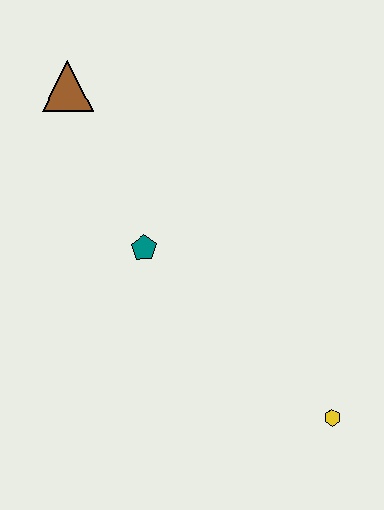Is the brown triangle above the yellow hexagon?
Yes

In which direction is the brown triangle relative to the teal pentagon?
The brown triangle is above the teal pentagon.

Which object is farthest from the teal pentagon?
The yellow hexagon is farthest from the teal pentagon.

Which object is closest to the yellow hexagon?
The teal pentagon is closest to the yellow hexagon.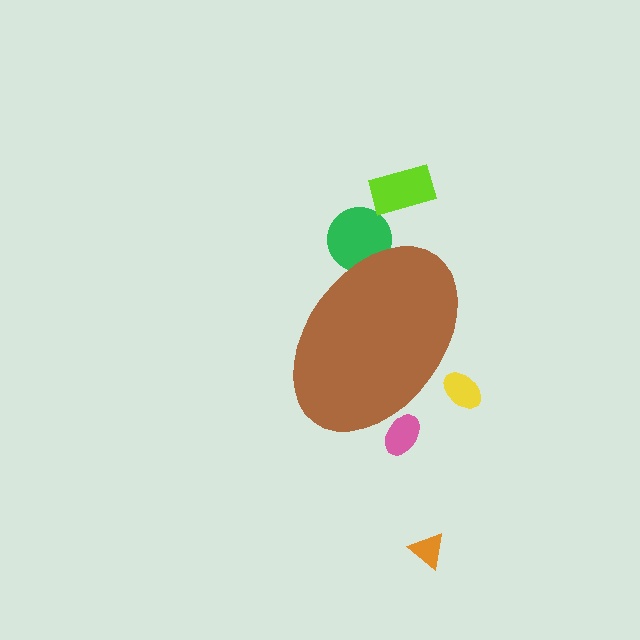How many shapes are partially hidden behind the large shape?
3 shapes are partially hidden.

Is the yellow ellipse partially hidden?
Yes, the yellow ellipse is partially hidden behind the brown ellipse.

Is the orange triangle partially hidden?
No, the orange triangle is fully visible.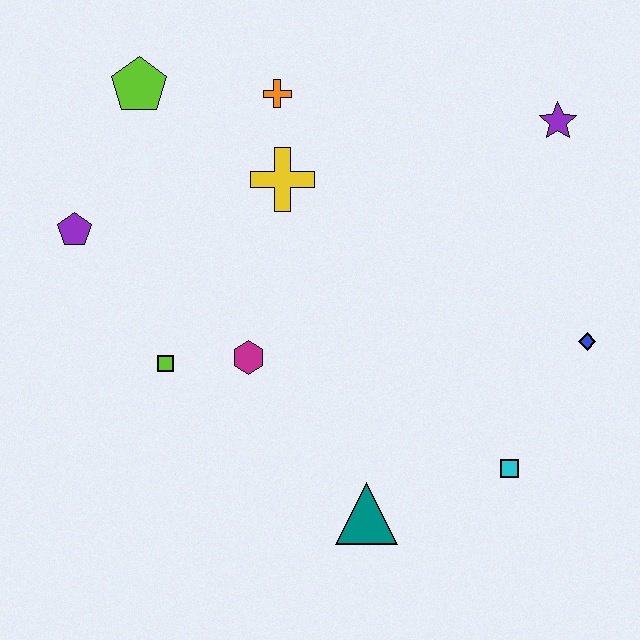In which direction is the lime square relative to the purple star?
The lime square is to the left of the purple star.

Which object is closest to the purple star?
The blue diamond is closest to the purple star.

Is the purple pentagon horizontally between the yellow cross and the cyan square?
No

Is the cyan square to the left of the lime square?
No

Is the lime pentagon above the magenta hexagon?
Yes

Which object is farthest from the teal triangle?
The lime pentagon is farthest from the teal triangle.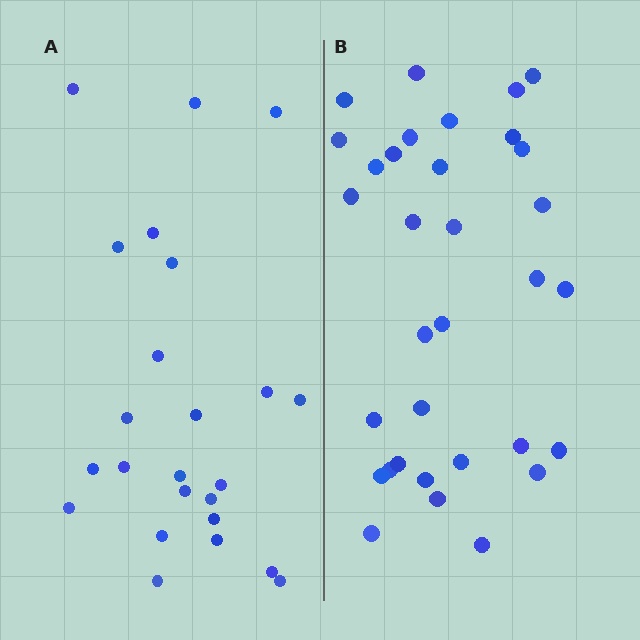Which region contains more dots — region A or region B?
Region B (the right region) has more dots.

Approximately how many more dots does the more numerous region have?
Region B has roughly 8 or so more dots than region A.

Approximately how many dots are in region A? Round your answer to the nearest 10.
About 20 dots. (The exact count is 24, which rounds to 20.)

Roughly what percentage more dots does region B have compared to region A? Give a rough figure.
About 40% more.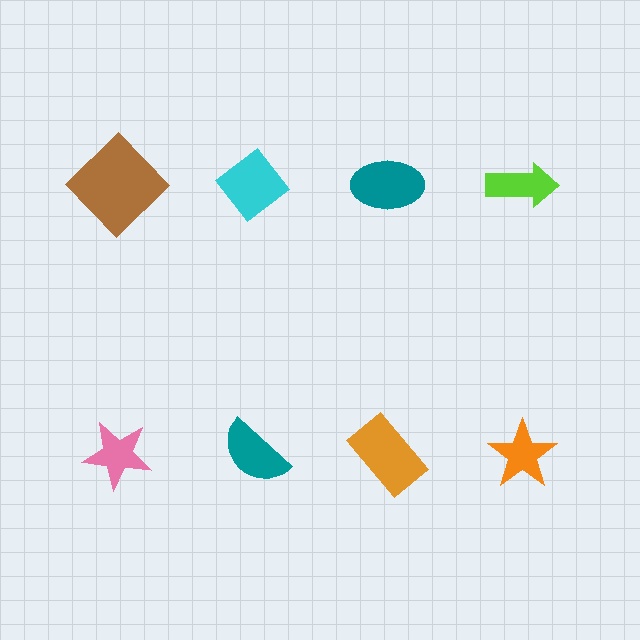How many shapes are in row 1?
4 shapes.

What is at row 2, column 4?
An orange star.